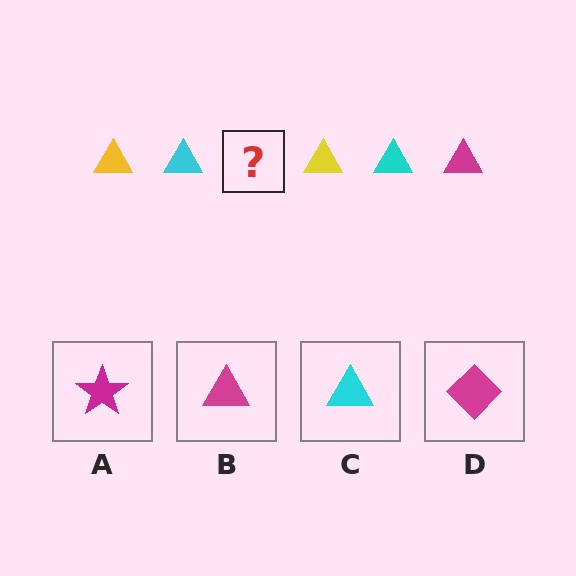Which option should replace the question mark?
Option B.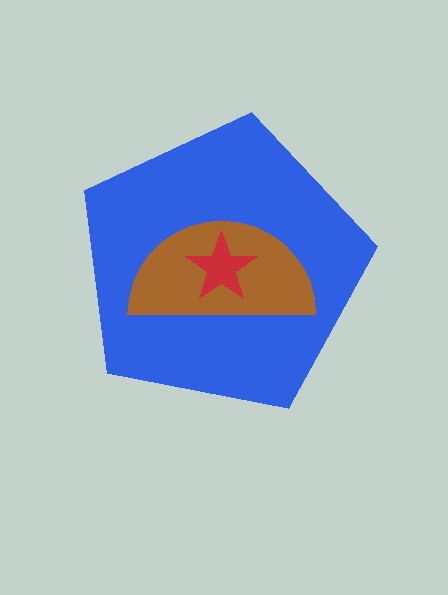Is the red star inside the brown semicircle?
Yes.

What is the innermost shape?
The red star.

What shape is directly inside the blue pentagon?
The brown semicircle.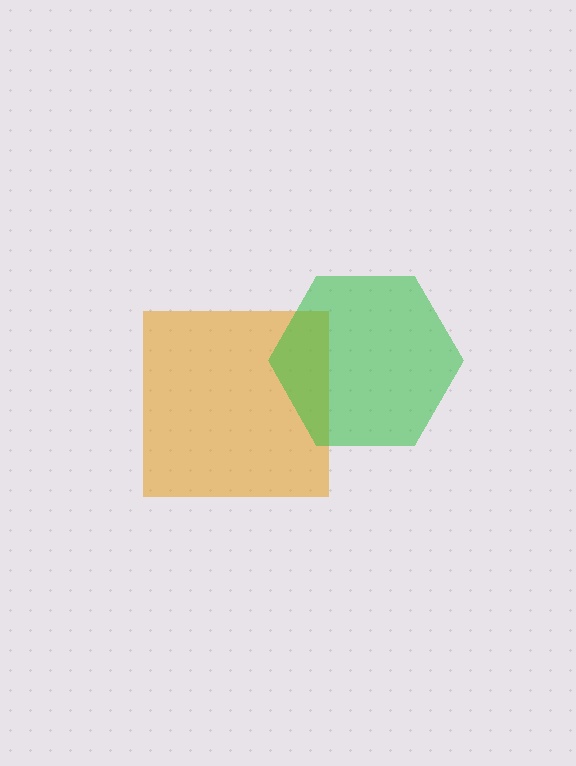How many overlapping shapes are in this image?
There are 2 overlapping shapes in the image.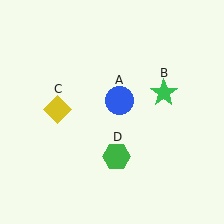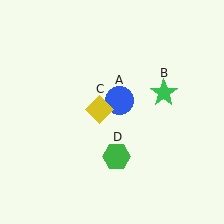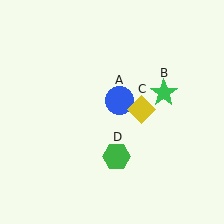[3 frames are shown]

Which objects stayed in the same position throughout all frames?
Blue circle (object A) and green star (object B) and green hexagon (object D) remained stationary.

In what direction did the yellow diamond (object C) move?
The yellow diamond (object C) moved right.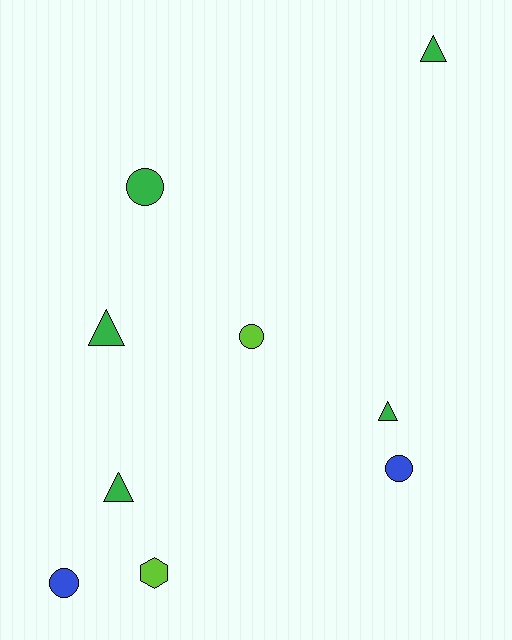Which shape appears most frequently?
Triangle, with 4 objects.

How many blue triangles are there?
There are no blue triangles.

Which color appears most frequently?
Green, with 5 objects.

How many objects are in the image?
There are 9 objects.